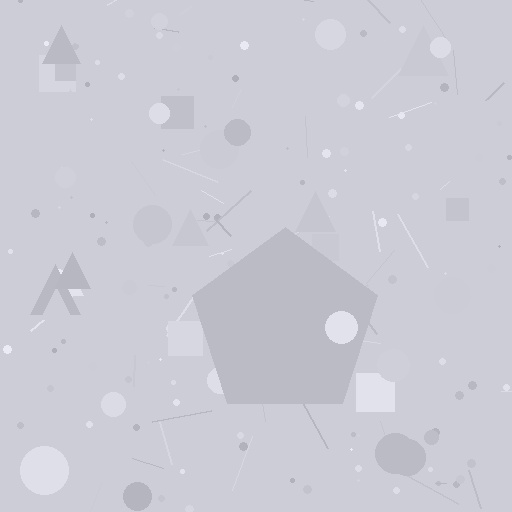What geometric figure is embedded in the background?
A pentagon is embedded in the background.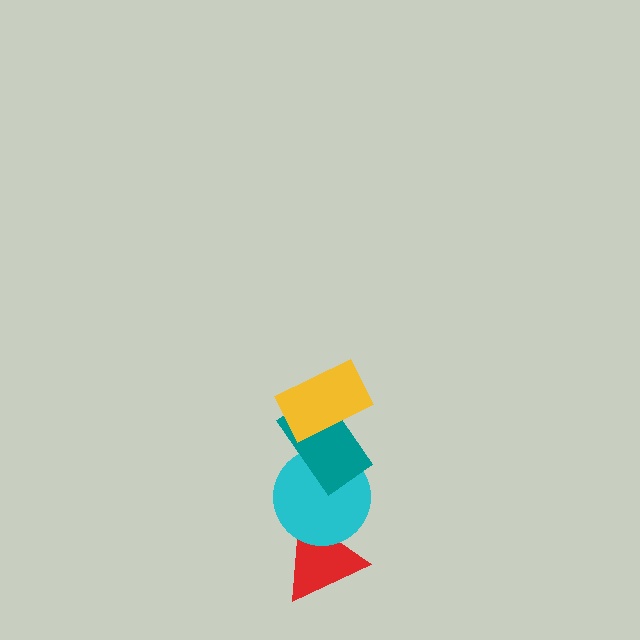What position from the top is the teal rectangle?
The teal rectangle is 2nd from the top.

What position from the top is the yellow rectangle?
The yellow rectangle is 1st from the top.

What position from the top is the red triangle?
The red triangle is 4th from the top.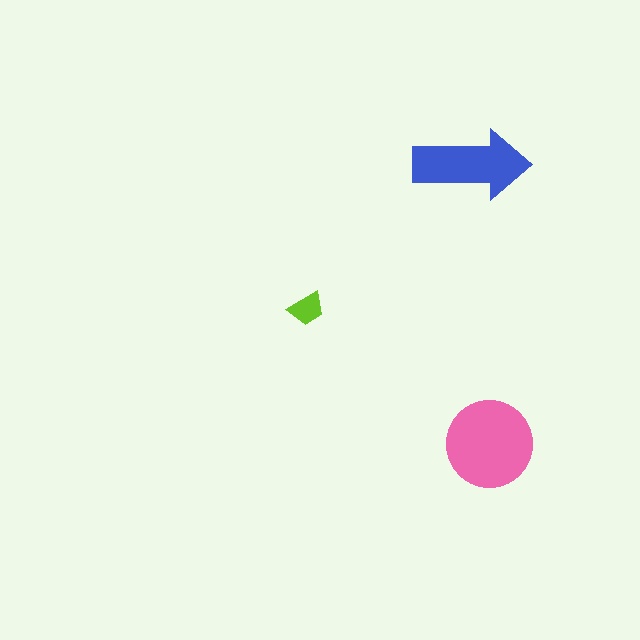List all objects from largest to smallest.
The pink circle, the blue arrow, the lime trapezoid.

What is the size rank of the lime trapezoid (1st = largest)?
3rd.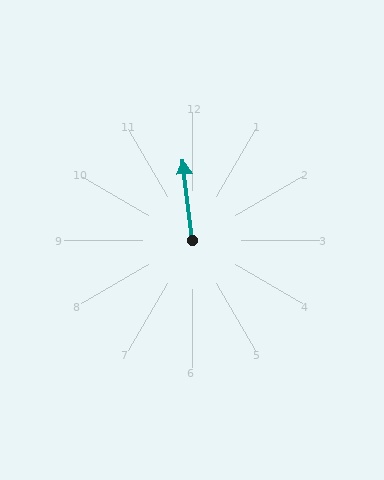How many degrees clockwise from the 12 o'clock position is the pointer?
Approximately 354 degrees.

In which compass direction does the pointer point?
North.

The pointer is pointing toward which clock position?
Roughly 12 o'clock.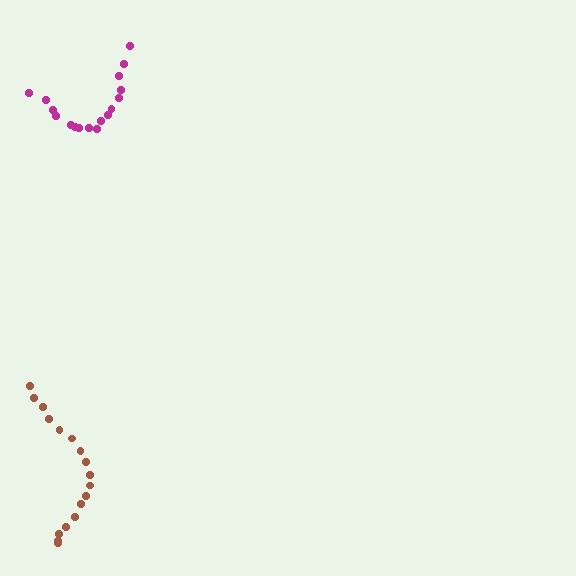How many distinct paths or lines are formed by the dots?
There are 2 distinct paths.